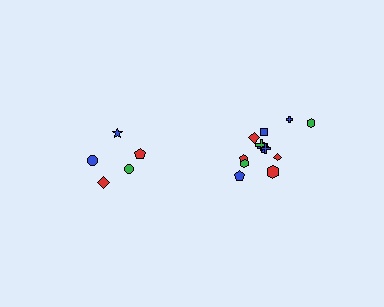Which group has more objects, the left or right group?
The right group.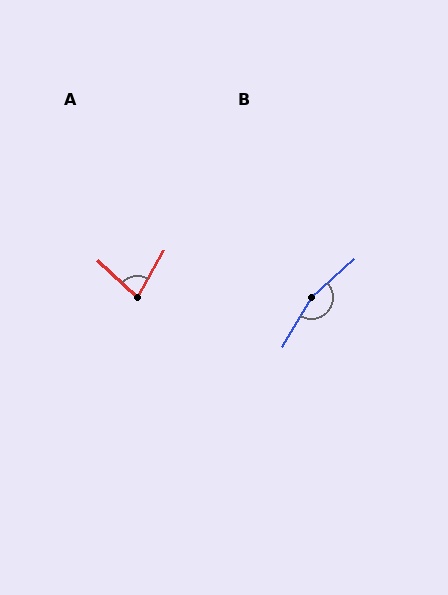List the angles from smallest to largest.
A (77°), B (163°).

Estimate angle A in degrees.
Approximately 77 degrees.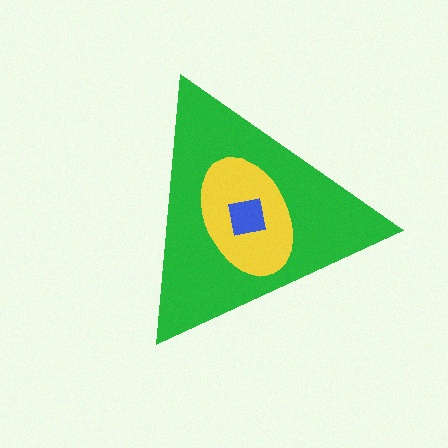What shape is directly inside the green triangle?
The yellow ellipse.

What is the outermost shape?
The green triangle.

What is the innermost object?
The blue square.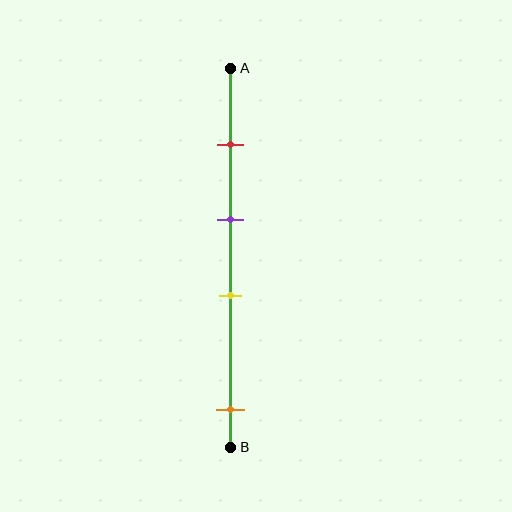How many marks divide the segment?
There are 4 marks dividing the segment.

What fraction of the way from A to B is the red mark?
The red mark is approximately 20% (0.2) of the way from A to B.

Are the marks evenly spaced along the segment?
No, the marks are not evenly spaced.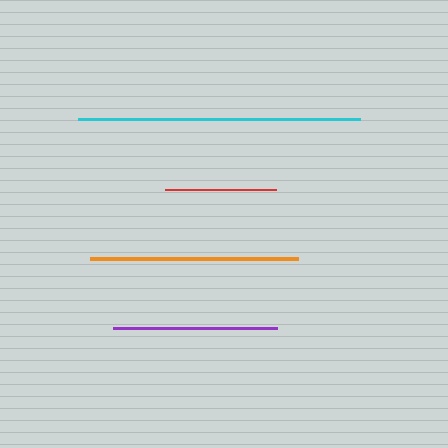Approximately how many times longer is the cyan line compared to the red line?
The cyan line is approximately 2.6 times the length of the red line.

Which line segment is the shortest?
The red line is the shortest at approximately 111 pixels.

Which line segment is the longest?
The cyan line is the longest at approximately 282 pixels.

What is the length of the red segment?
The red segment is approximately 111 pixels long.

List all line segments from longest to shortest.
From longest to shortest: cyan, orange, purple, red.